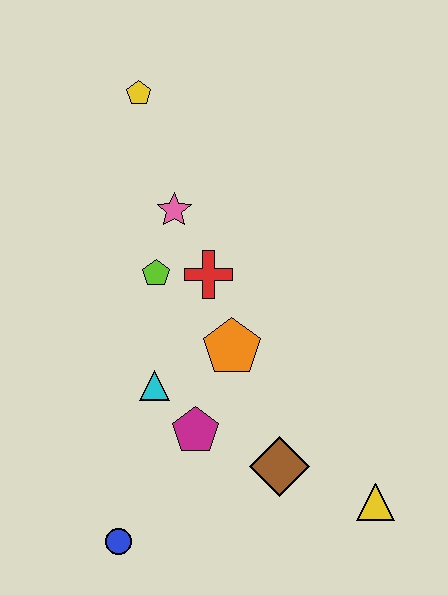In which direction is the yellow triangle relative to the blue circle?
The yellow triangle is to the right of the blue circle.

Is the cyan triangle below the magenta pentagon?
No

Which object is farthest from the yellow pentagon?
The yellow triangle is farthest from the yellow pentagon.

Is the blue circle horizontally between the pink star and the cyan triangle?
No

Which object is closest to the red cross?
The lime pentagon is closest to the red cross.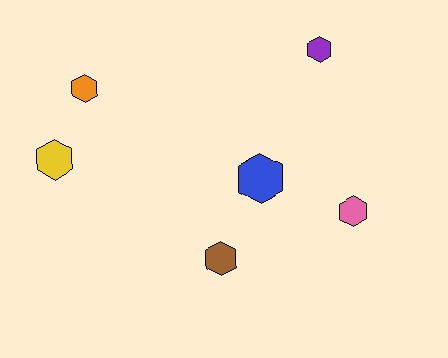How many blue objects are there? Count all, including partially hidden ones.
There is 1 blue object.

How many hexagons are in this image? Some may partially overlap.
There are 6 hexagons.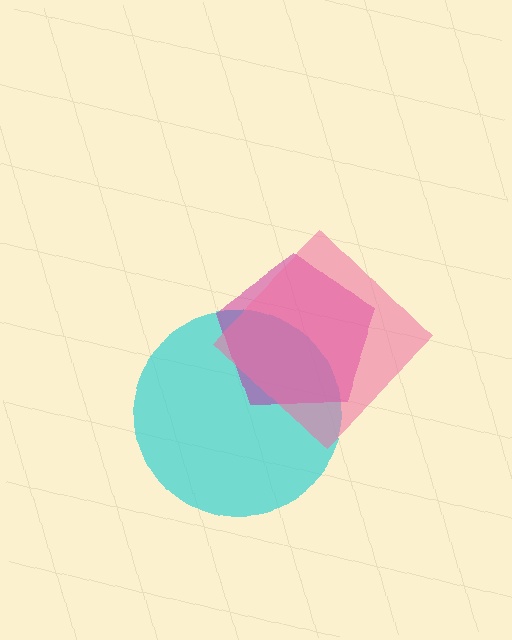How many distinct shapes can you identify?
There are 3 distinct shapes: a cyan circle, a magenta pentagon, a pink diamond.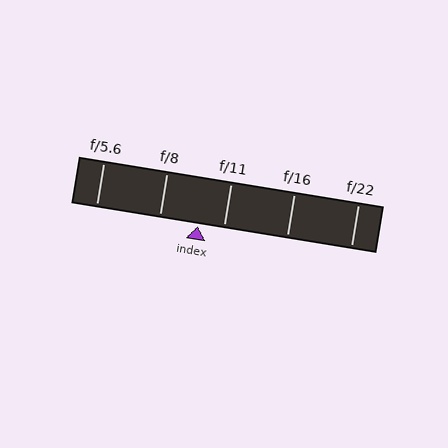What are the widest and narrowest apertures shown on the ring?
The widest aperture shown is f/5.6 and the narrowest is f/22.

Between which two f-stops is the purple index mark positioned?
The index mark is between f/8 and f/11.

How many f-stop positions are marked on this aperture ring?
There are 5 f-stop positions marked.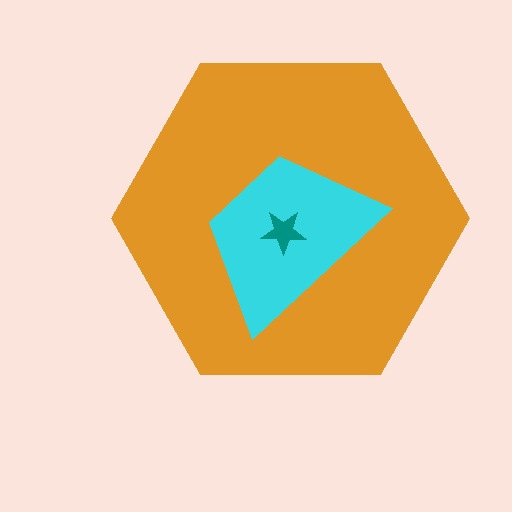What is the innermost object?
The teal star.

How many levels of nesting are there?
3.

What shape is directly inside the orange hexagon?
The cyan trapezoid.